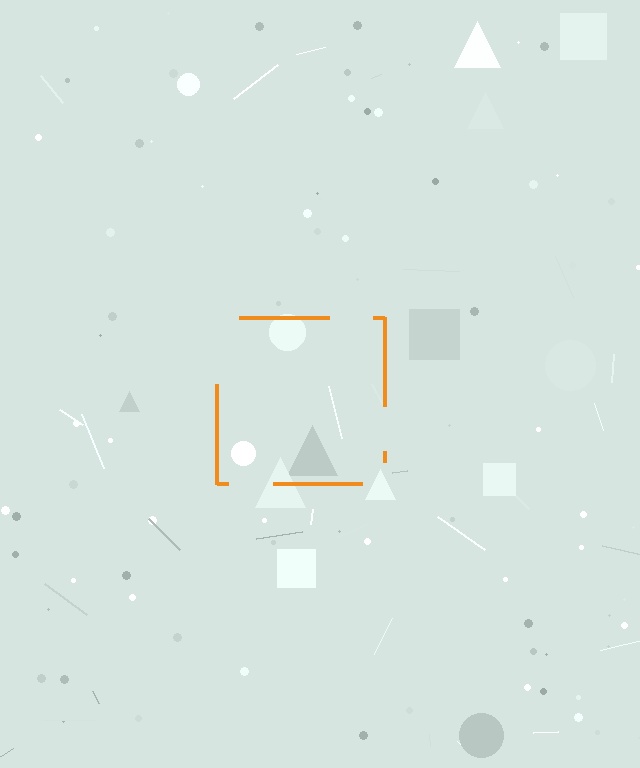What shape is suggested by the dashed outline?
The dashed outline suggests a square.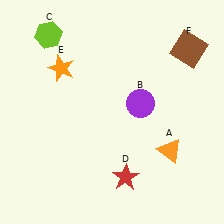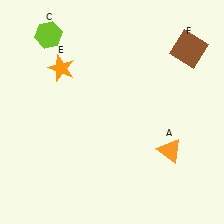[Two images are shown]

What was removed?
The red star (D), the purple circle (B) were removed in Image 2.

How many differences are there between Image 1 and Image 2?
There are 2 differences between the two images.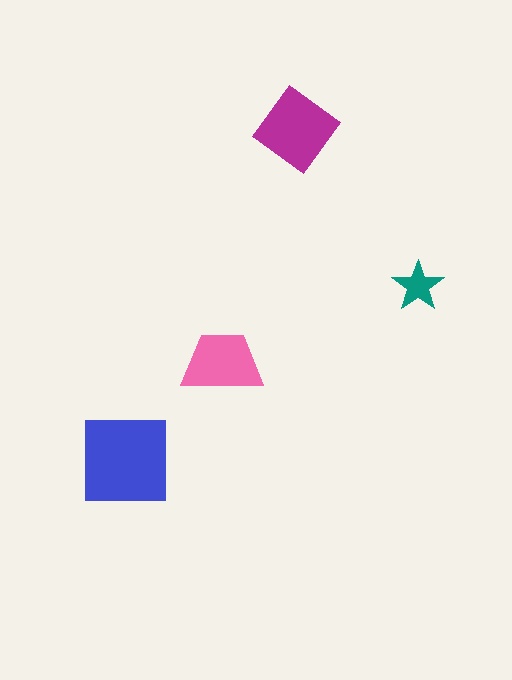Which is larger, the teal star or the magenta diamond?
The magenta diamond.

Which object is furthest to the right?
The teal star is rightmost.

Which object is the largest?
The blue square.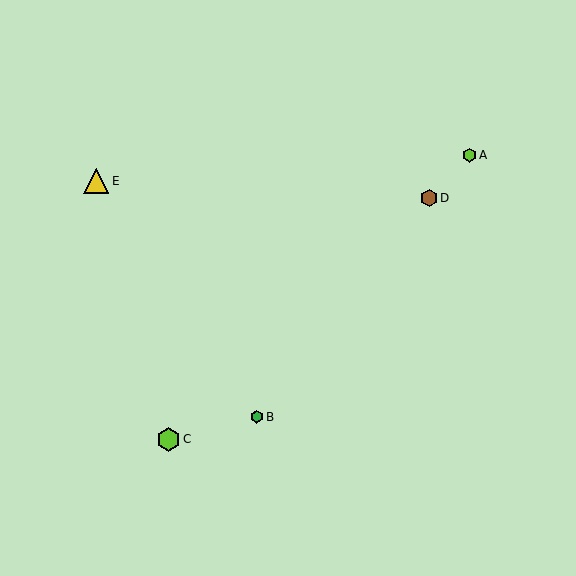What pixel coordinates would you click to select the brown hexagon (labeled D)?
Click at (429, 198) to select the brown hexagon D.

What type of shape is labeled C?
Shape C is a lime hexagon.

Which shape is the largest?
The yellow triangle (labeled E) is the largest.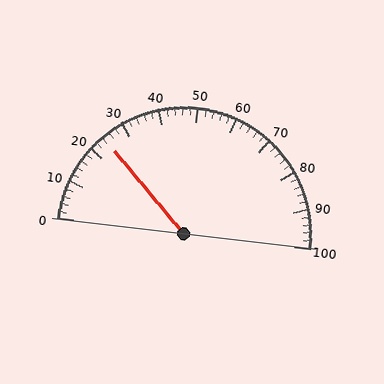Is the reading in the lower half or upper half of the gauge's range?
The reading is in the lower half of the range (0 to 100).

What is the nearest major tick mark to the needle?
The nearest major tick mark is 20.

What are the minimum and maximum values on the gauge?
The gauge ranges from 0 to 100.